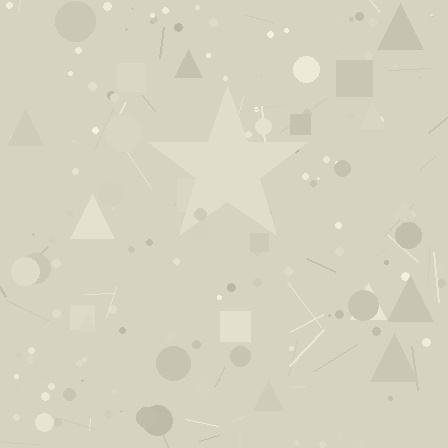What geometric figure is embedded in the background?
A star is embedded in the background.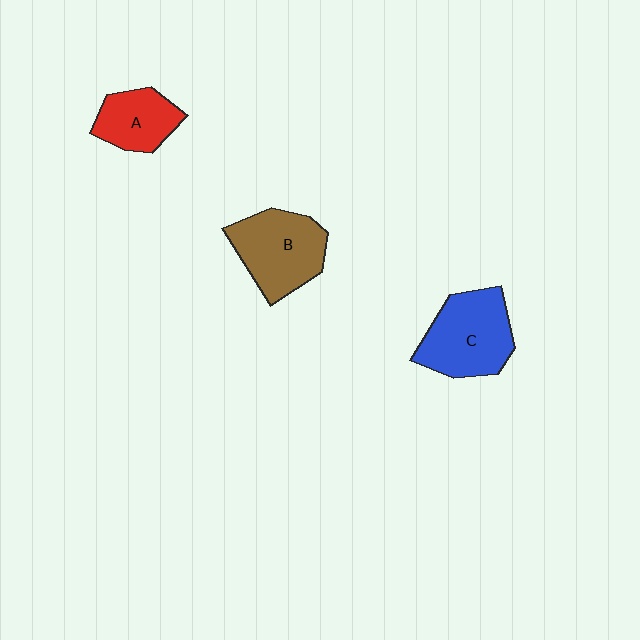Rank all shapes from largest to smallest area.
From largest to smallest: C (blue), B (brown), A (red).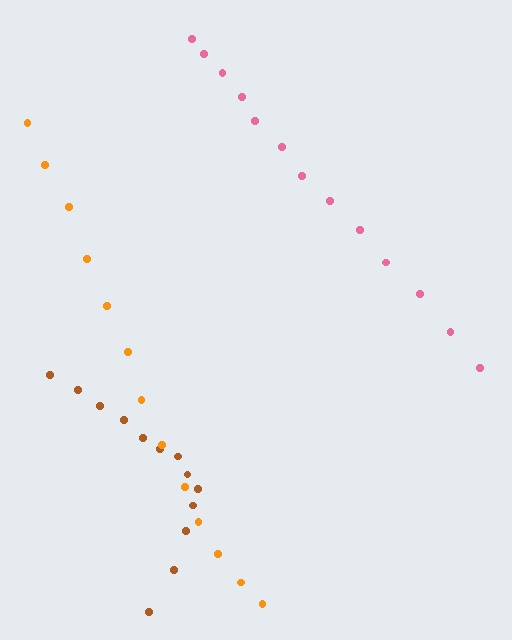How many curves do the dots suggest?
There are 3 distinct paths.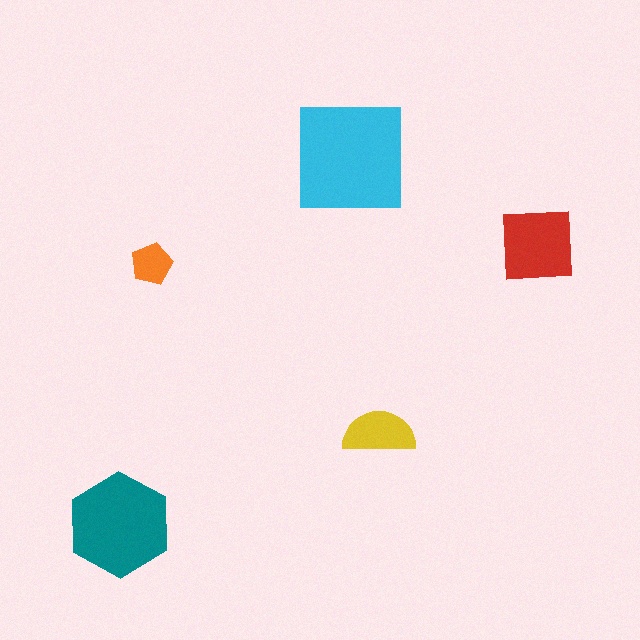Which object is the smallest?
The orange pentagon.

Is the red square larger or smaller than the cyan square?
Smaller.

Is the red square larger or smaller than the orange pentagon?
Larger.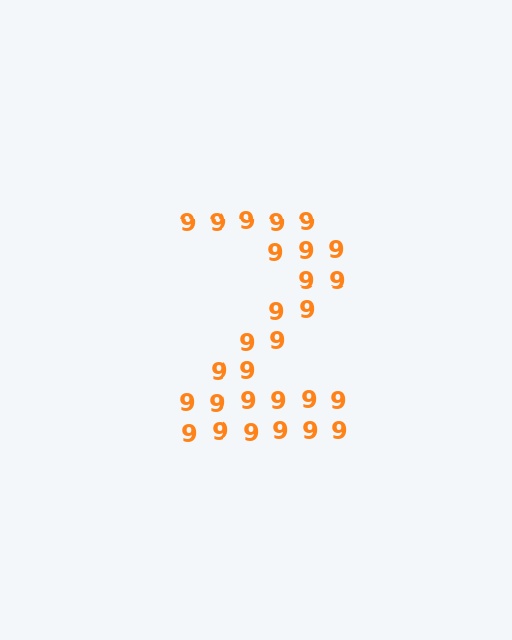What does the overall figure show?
The overall figure shows the digit 2.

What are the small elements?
The small elements are digit 9's.